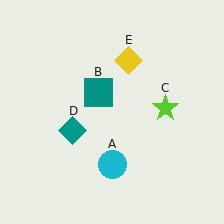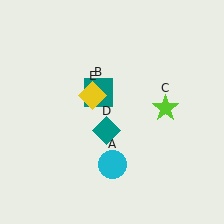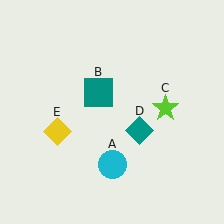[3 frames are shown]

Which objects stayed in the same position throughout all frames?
Cyan circle (object A) and teal square (object B) and lime star (object C) remained stationary.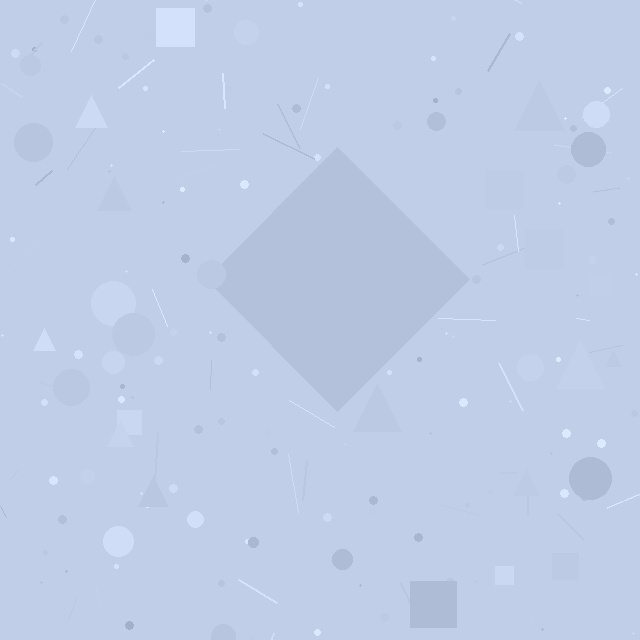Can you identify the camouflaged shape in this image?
The camouflaged shape is a diamond.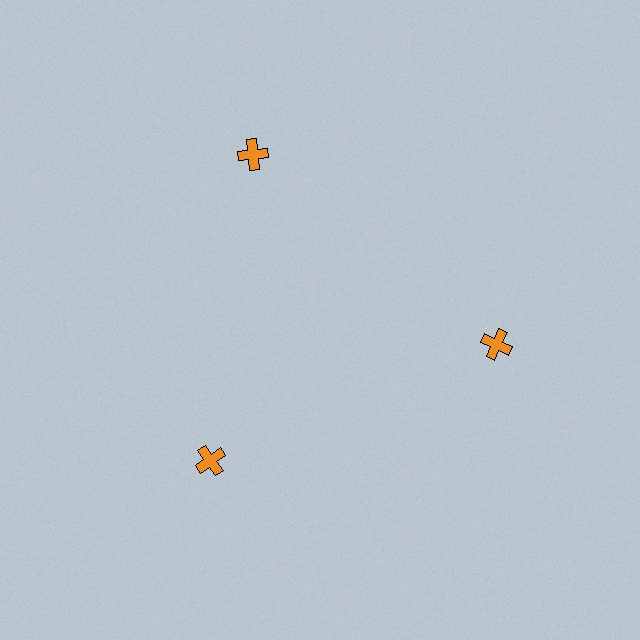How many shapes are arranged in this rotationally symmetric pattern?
There are 3 shapes, arranged in 3 groups of 1.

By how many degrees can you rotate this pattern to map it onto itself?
The pattern maps onto itself every 120 degrees of rotation.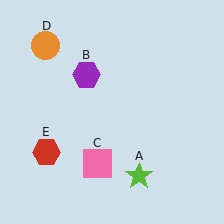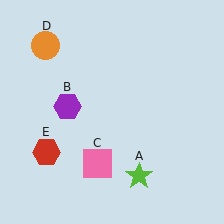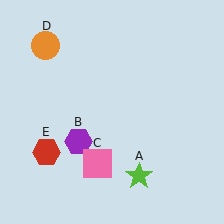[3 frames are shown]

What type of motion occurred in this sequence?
The purple hexagon (object B) rotated counterclockwise around the center of the scene.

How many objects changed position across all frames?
1 object changed position: purple hexagon (object B).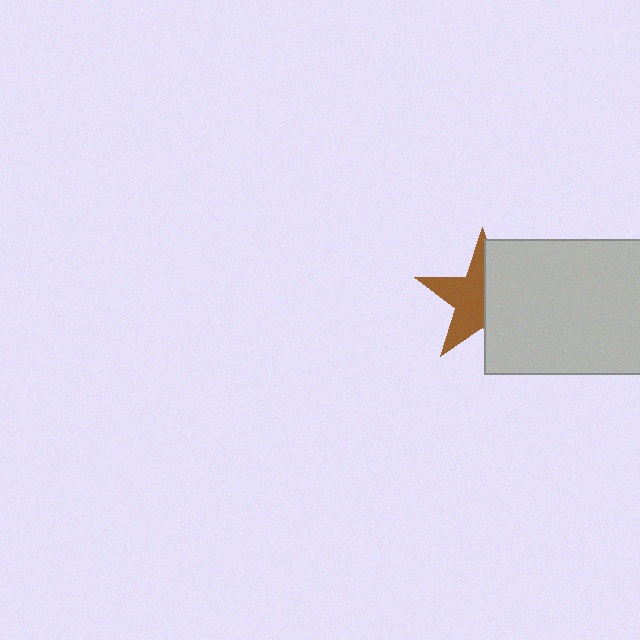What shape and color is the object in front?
The object in front is a light gray rectangle.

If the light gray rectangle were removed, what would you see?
You would see the complete brown star.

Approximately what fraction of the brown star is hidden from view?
Roughly 48% of the brown star is hidden behind the light gray rectangle.